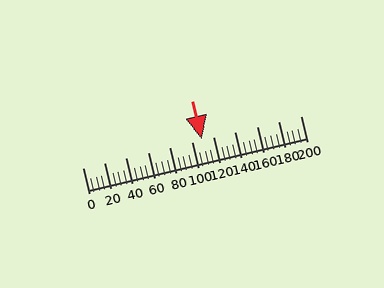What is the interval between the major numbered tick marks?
The major tick marks are spaced 20 units apart.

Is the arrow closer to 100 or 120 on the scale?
The arrow is closer to 100.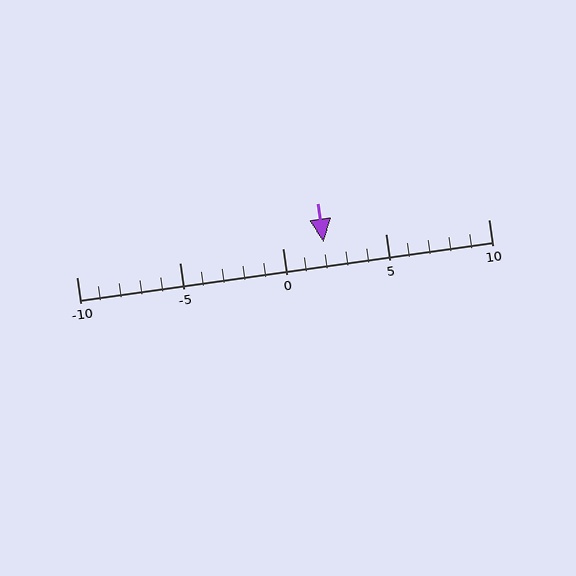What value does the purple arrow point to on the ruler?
The purple arrow points to approximately 2.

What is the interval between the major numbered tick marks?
The major tick marks are spaced 5 units apart.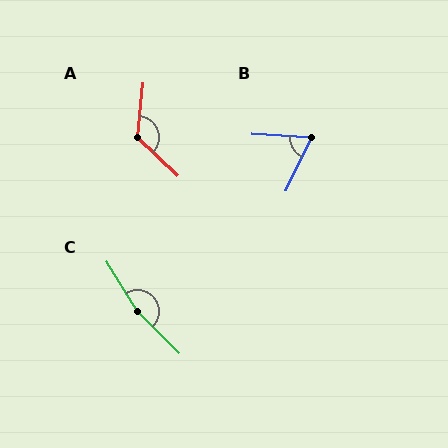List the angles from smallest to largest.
B (68°), A (128°), C (166°).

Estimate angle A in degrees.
Approximately 128 degrees.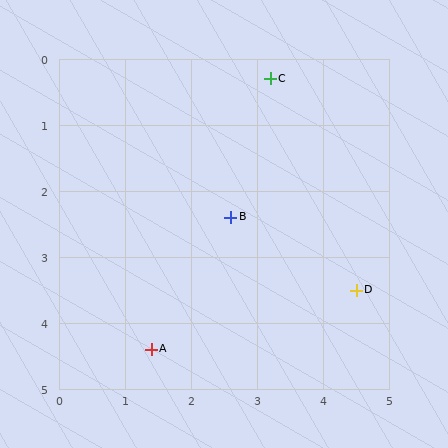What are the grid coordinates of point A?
Point A is at approximately (1.4, 4.4).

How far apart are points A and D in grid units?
Points A and D are about 3.2 grid units apart.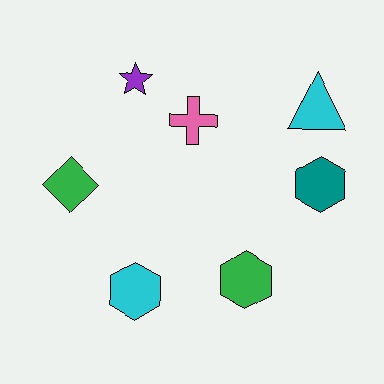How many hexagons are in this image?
There are 3 hexagons.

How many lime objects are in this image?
There are no lime objects.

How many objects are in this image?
There are 7 objects.